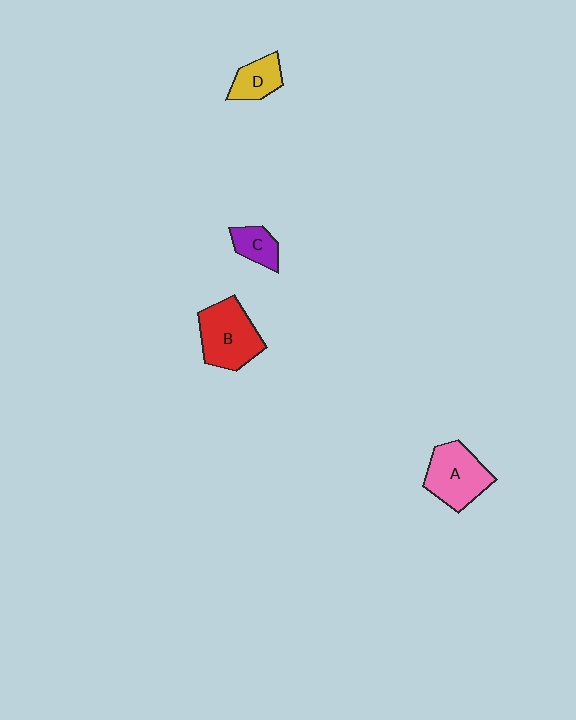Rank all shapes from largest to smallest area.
From largest to smallest: B (red), A (pink), D (yellow), C (purple).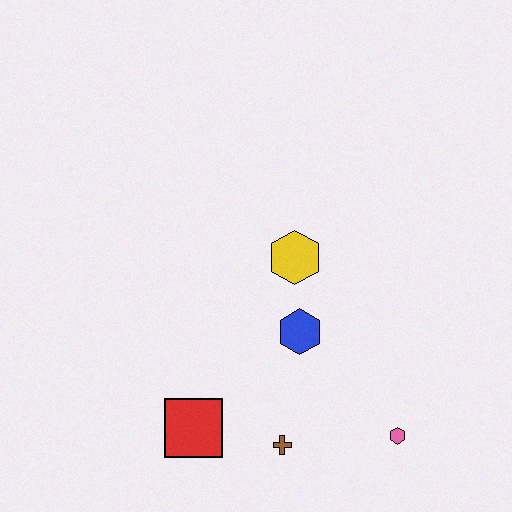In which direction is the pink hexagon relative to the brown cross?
The pink hexagon is to the right of the brown cross.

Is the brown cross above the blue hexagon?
No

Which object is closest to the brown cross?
The red square is closest to the brown cross.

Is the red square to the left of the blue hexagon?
Yes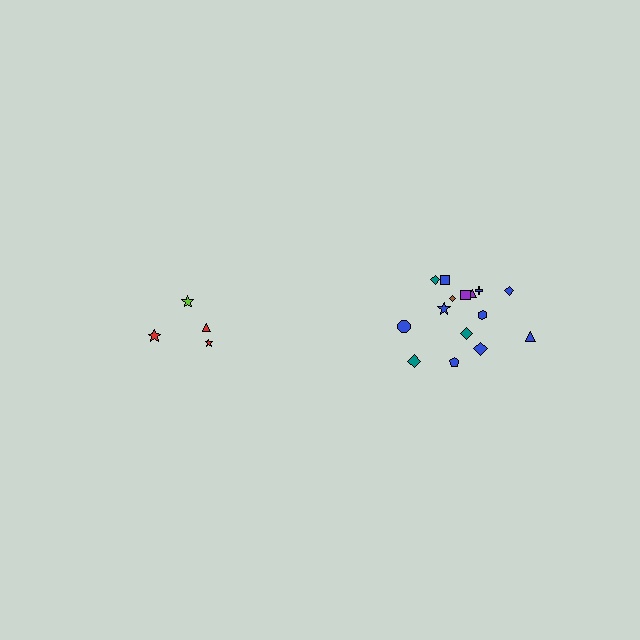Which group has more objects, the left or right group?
The right group.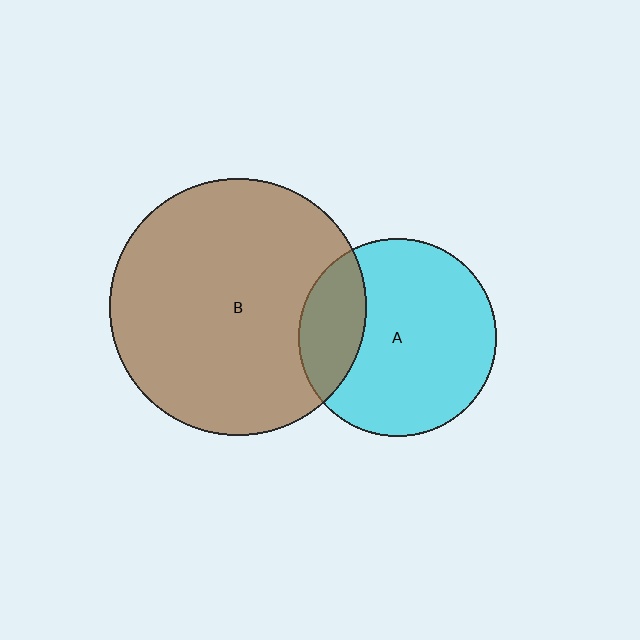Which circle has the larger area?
Circle B (brown).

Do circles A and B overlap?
Yes.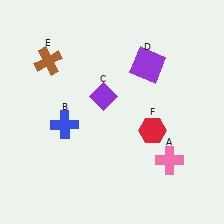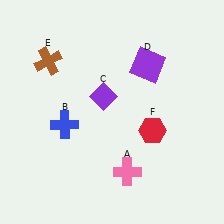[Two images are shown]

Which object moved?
The pink cross (A) moved left.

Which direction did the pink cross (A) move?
The pink cross (A) moved left.